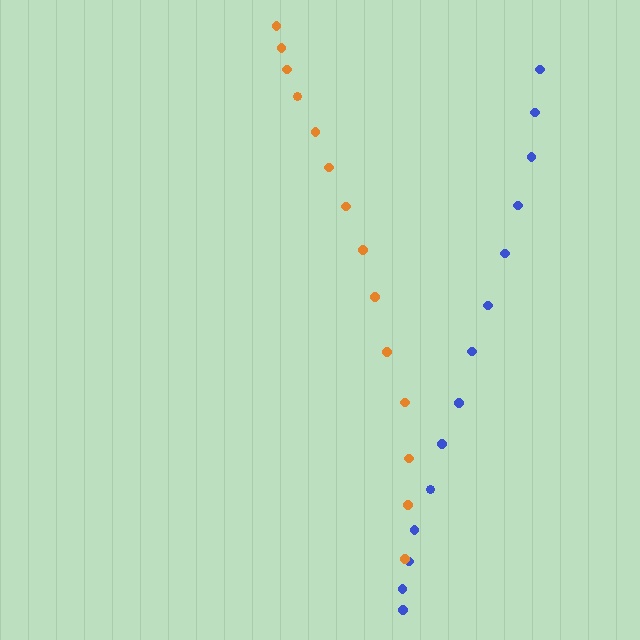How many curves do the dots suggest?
There are 2 distinct paths.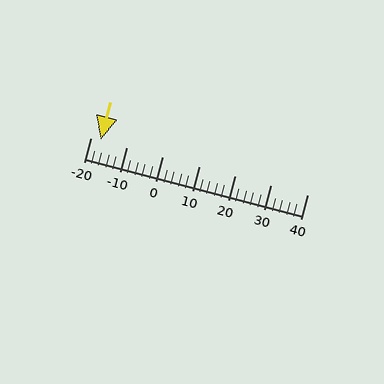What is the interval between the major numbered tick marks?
The major tick marks are spaced 10 units apart.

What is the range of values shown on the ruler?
The ruler shows values from -20 to 40.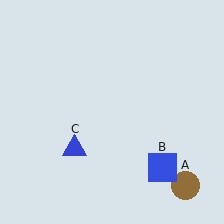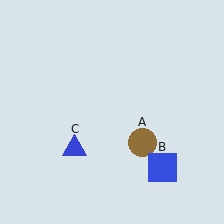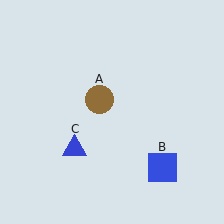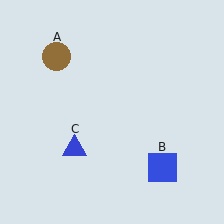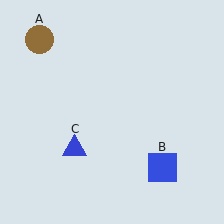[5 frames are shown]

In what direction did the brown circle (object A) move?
The brown circle (object A) moved up and to the left.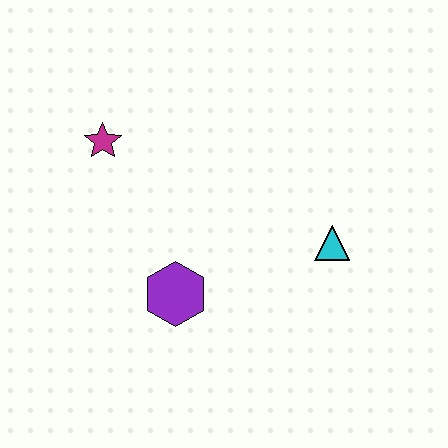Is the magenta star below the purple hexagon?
No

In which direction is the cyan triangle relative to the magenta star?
The cyan triangle is to the right of the magenta star.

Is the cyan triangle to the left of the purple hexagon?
No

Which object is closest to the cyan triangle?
The purple hexagon is closest to the cyan triangle.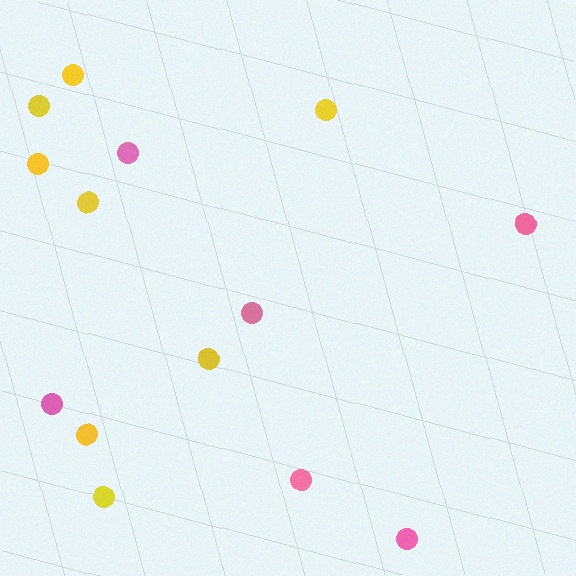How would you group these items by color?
There are 2 groups: one group of yellow circles (8) and one group of pink circles (6).